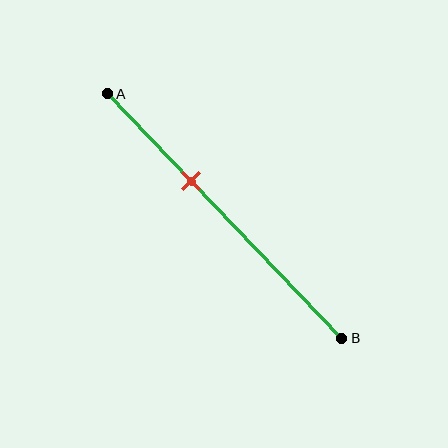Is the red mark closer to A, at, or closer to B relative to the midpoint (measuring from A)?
The red mark is closer to point A than the midpoint of segment AB.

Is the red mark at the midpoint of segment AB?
No, the mark is at about 35% from A, not at the 50% midpoint.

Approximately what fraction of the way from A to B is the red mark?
The red mark is approximately 35% of the way from A to B.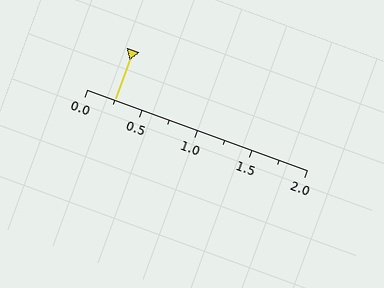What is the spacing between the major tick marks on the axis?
The major ticks are spaced 0.5 apart.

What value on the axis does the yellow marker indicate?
The marker indicates approximately 0.25.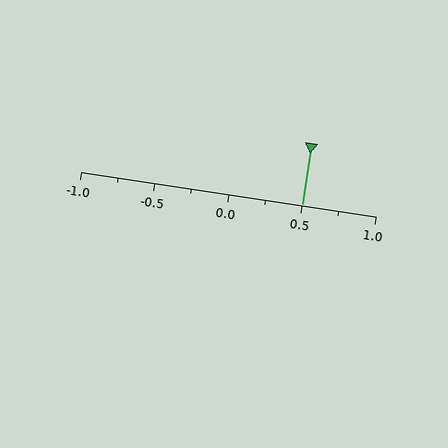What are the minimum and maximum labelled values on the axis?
The axis runs from -1.0 to 1.0.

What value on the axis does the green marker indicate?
The marker indicates approximately 0.5.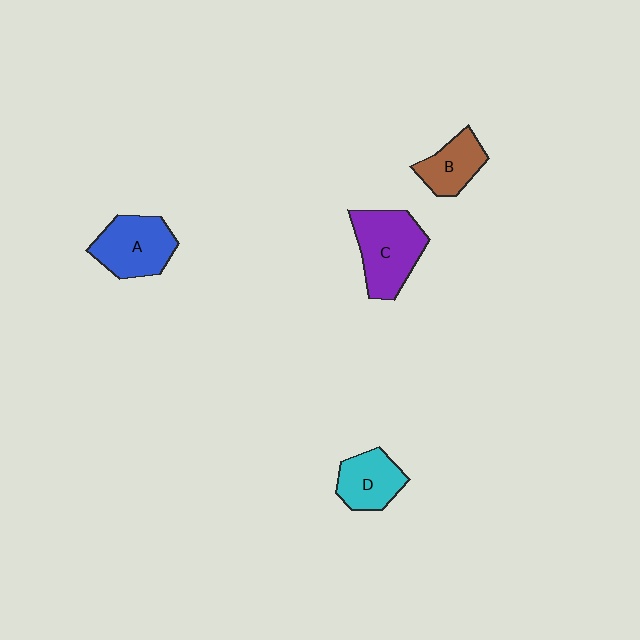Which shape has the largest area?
Shape C (purple).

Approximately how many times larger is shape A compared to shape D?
Approximately 1.3 times.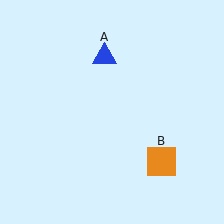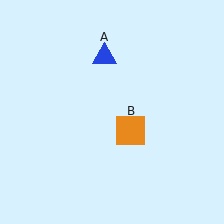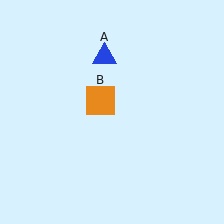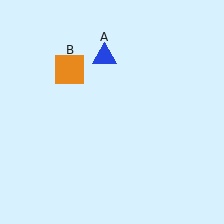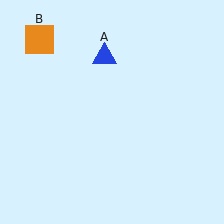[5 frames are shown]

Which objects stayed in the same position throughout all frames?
Blue triangle (object A) remained stationary.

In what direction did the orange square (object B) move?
The orange square (object B) moved up and to the left.